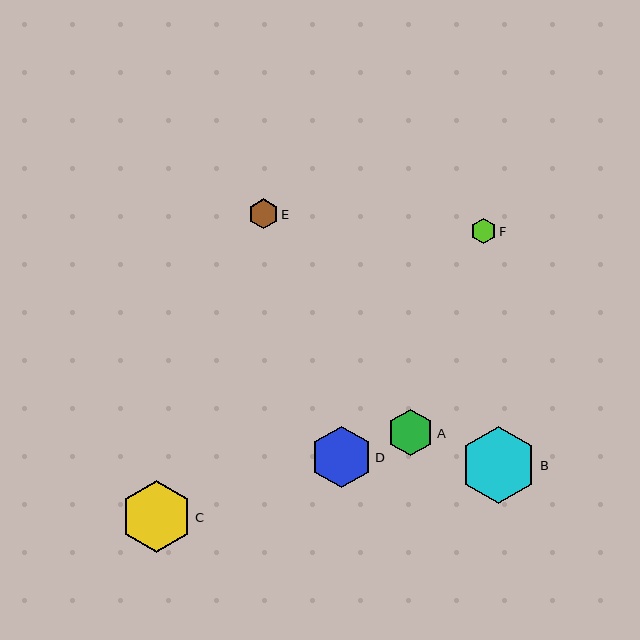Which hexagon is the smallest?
Hexagon F is the smallest with a size of approximately 25 pixels.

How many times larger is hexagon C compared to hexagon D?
Hexagon C is approximately 1.2 times the size of hexagon D.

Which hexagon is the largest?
Hexagon B is the largest with a size of approximately 77 pixels.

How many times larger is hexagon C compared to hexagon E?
Hexagon C is approximately 2.4 times the size of hexagon E.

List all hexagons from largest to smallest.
From largest to smallest: B, C, D, A, E, F.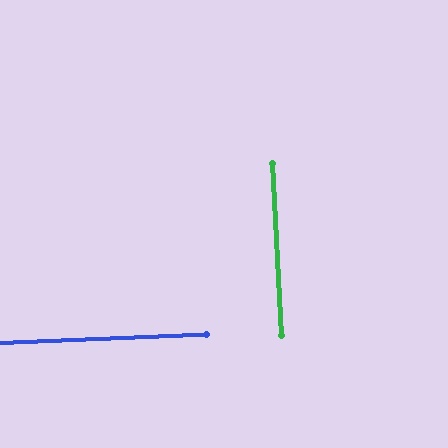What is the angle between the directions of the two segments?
Approximately 89 degrees.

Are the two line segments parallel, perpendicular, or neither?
Perpendicular — they meet at approximately 89°.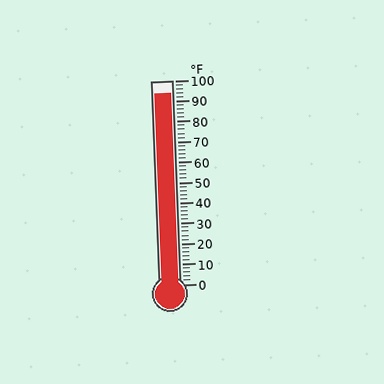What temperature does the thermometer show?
The thermometer shows approximately 94°F.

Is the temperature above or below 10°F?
The temperature is above 10°F.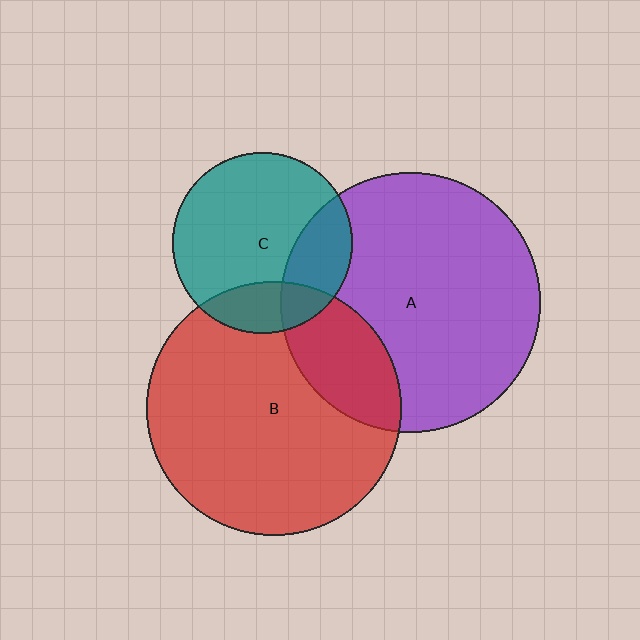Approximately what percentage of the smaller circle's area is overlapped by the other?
Approximately 25%.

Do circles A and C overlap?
Yes.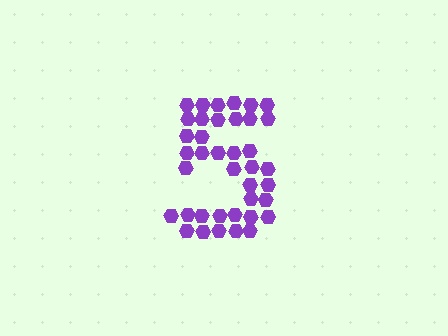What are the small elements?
The small elements are hexagons.